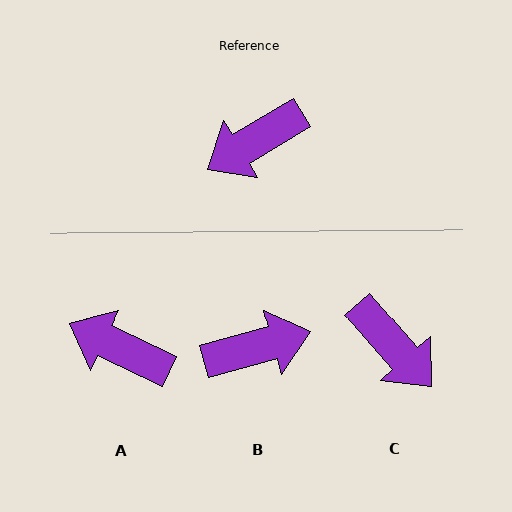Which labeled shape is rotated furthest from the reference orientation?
B, about 165 degrees away.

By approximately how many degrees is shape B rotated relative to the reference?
Approximately 165 degrees counter-clockwise.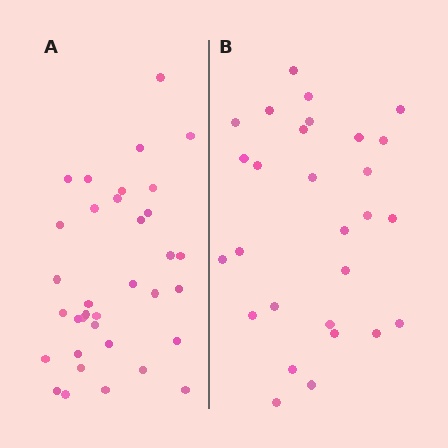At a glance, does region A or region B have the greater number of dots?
Region A (the left region) has more dots.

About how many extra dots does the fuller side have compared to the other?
Region A has roughly 8 or so more dots than region B.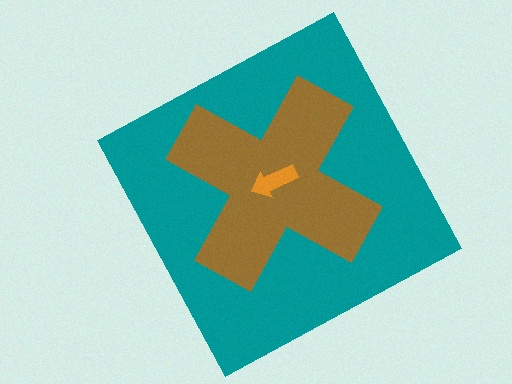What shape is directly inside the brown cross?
The orange arrow.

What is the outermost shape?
The teal square.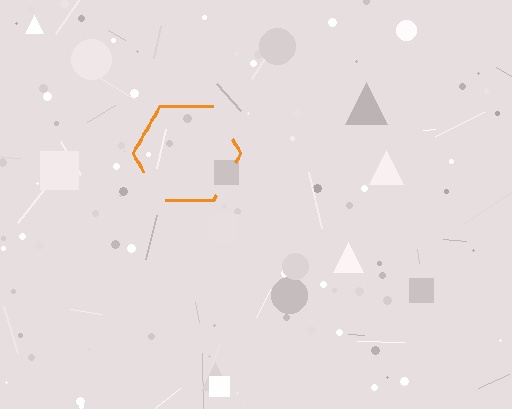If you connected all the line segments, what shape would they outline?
They would outline a hexagon.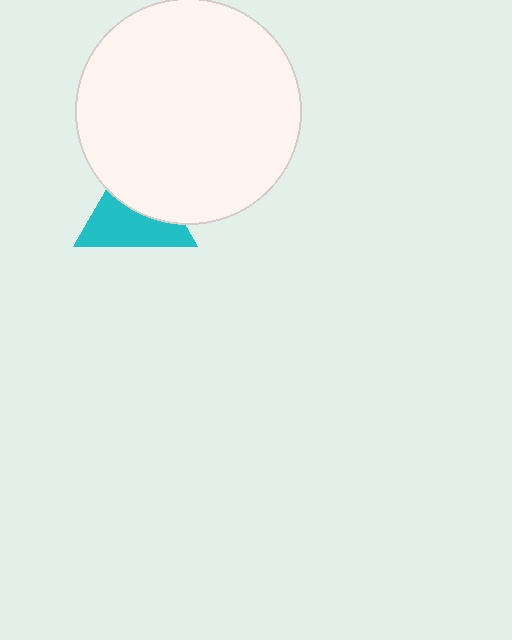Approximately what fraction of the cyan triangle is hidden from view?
Roughly 44% of the cyan triangle is hidden behind the white circle.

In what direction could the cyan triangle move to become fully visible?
The cyan triangle could move down. That would shift it out from behind the white circle entirely.